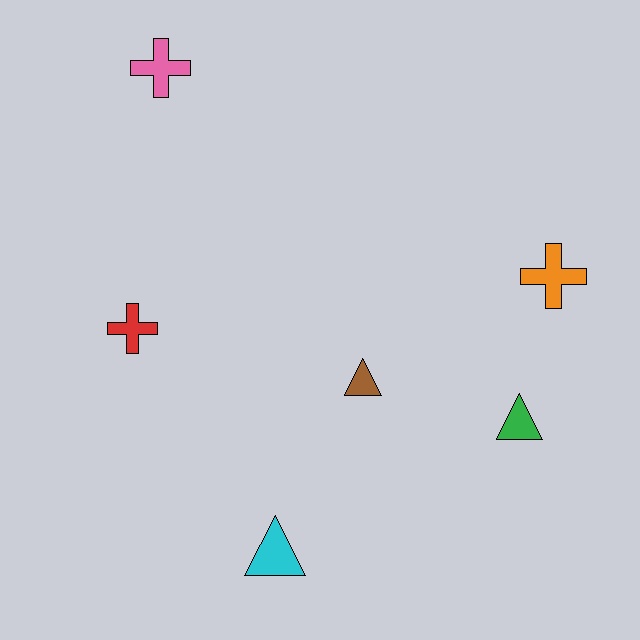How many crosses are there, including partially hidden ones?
There are 3 crosses.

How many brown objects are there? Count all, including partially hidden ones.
There is 1 brown object.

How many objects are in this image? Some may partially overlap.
There are 6 objects.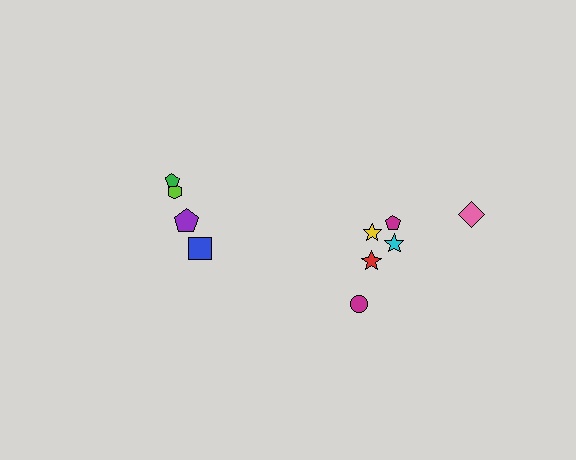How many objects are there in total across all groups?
There are 10 objects.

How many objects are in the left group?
There are 4 objects.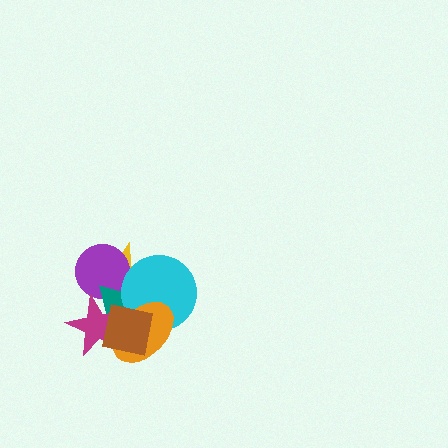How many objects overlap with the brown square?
4 objects overlap with the brown square.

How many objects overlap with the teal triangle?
6 objects overlap with the teal triangle.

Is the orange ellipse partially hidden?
Yes, it is partially covered by another shape.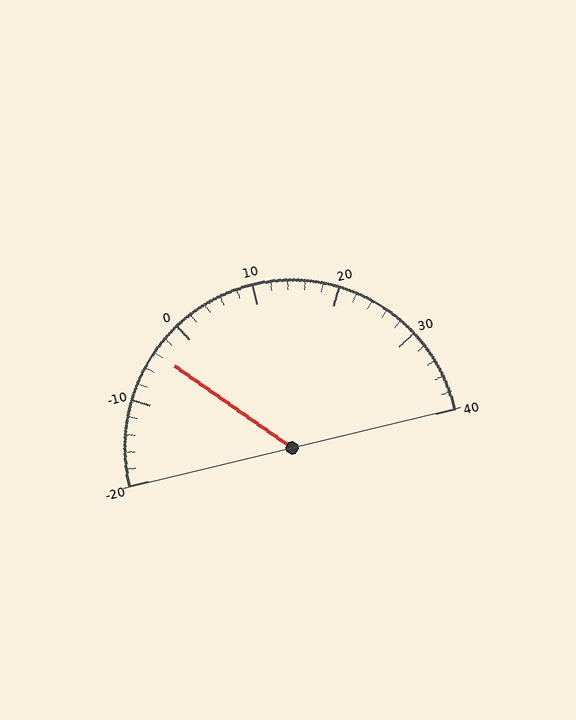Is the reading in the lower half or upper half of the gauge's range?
The reading is in the lower half of the range (-20 to 40).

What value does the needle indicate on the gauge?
The needle indicates approximately -4.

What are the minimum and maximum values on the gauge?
The gauge ranges from -20 to 40.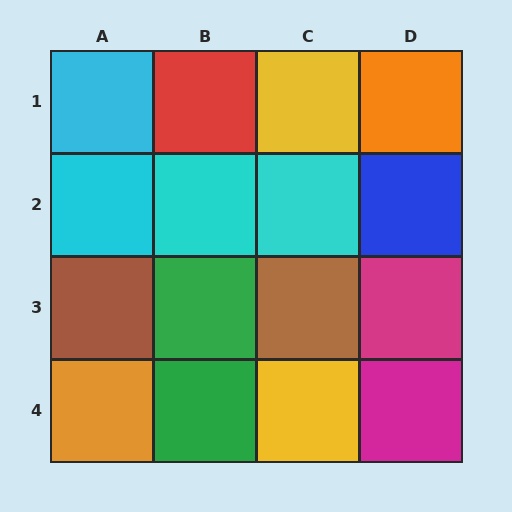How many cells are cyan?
4 cells are cyan.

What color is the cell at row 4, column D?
Magenta.